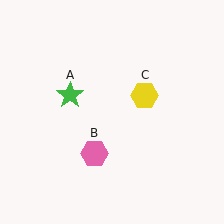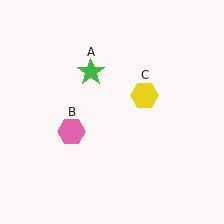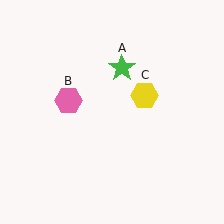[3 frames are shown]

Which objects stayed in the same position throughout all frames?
Yellow hexagon (object C) remained stationary.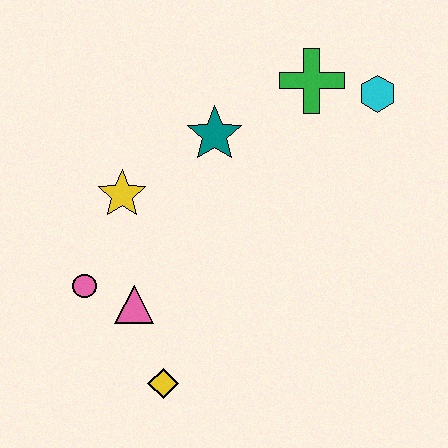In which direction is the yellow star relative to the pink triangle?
The yellow star is above the pink triangle.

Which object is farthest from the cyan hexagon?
The yellow diamond is farthest from the cyan hexagon.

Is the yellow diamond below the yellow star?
Yes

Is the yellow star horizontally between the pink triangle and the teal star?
No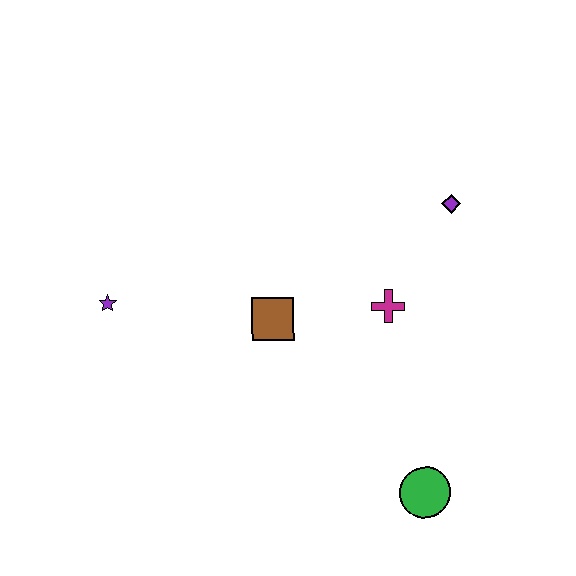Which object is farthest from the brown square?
The green circle is farthest from the brown square.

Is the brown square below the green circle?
No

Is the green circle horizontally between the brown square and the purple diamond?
Yes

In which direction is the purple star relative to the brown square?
The purple star is to the left of the brown square.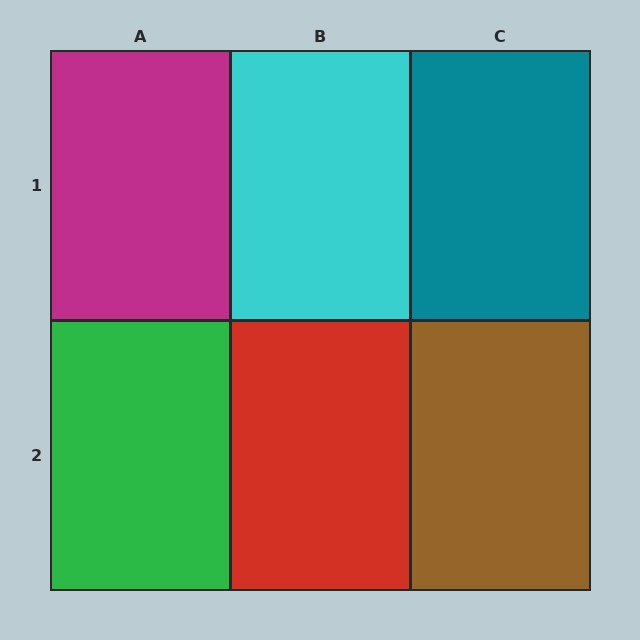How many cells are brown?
1 cell is brown.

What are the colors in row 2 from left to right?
Green, red, brown.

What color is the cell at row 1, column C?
Teal.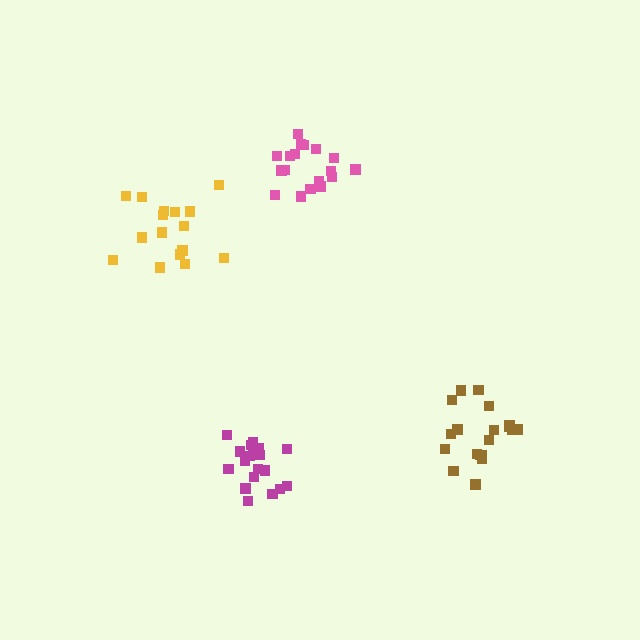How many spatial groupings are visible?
There are 4 spatial groupings.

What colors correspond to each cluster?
The clusters are colored: brown, yellow, pink, magenta.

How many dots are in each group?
Group 1: 19 dots, Group 2: 17 dots, Group 3: 18 dots, Group 4: 19 dots (73 total).